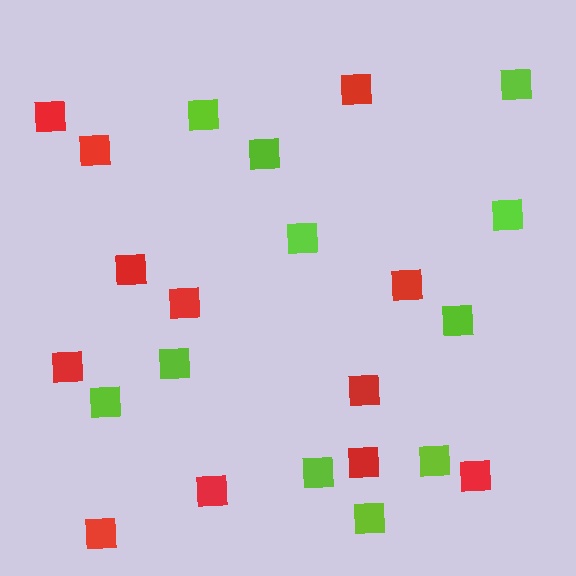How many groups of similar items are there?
There are 2 groups: one group of lime squares (11) and one group of red squares (12).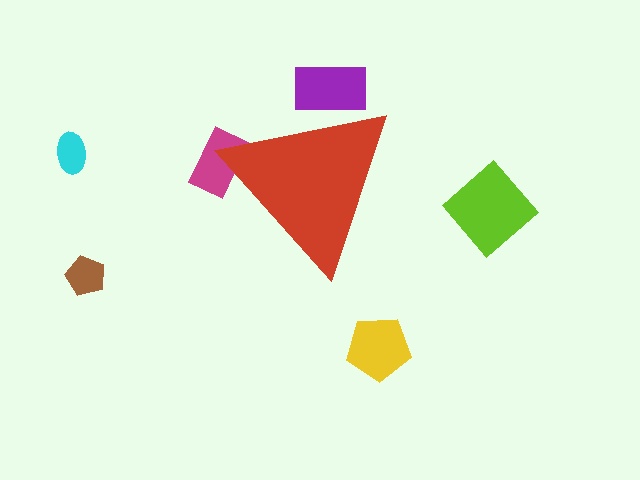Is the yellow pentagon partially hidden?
No, the yellow pentagon is fully visible.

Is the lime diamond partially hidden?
No, the lime diamond is fully visible.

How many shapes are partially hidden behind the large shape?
2 shapes are partially hidden.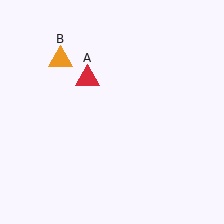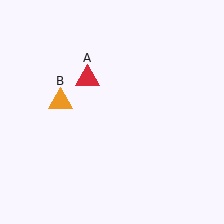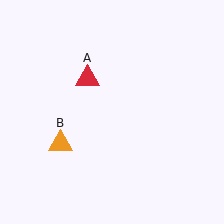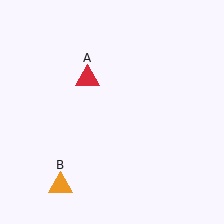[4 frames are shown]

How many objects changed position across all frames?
1 object changed position: orange triangle (object B).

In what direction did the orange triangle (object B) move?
The orange triangle (object B) moved down.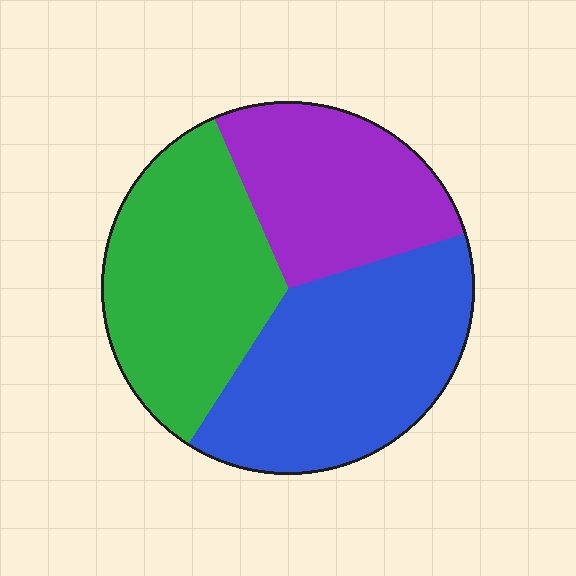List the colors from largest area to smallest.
From largest to smallest: blue, green, purple.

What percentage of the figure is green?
Green covers about 35% of the figure.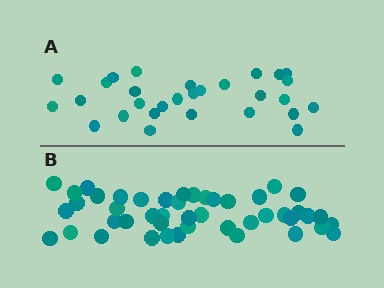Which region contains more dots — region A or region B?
Region B (the bottom region) has more dots.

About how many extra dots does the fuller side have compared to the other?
Region B has approximately 15 more dots than region A.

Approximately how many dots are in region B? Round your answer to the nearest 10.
About 50 dots. (The exact count is 46, which rounds to 50.)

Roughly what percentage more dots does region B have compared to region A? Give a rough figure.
About 60% more.